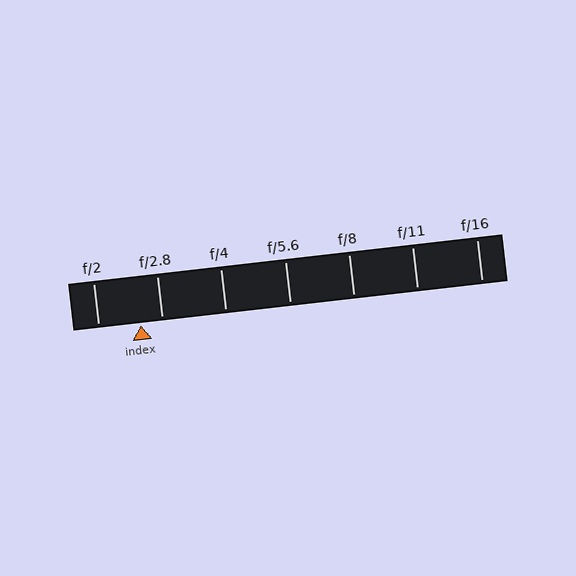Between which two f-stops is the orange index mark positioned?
The index mark is between f/2 and f/2.8.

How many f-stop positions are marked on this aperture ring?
There are 7 f-stop positions marked.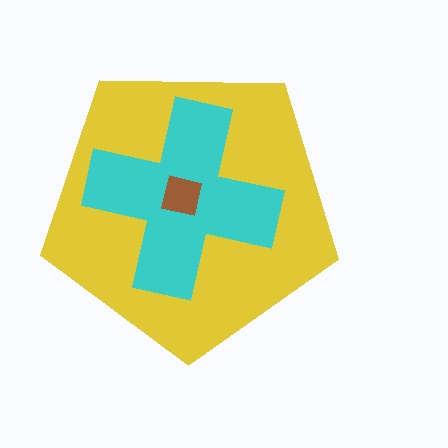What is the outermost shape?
The yellow pentagon.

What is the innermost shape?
The brown square.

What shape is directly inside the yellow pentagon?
The cyan cross.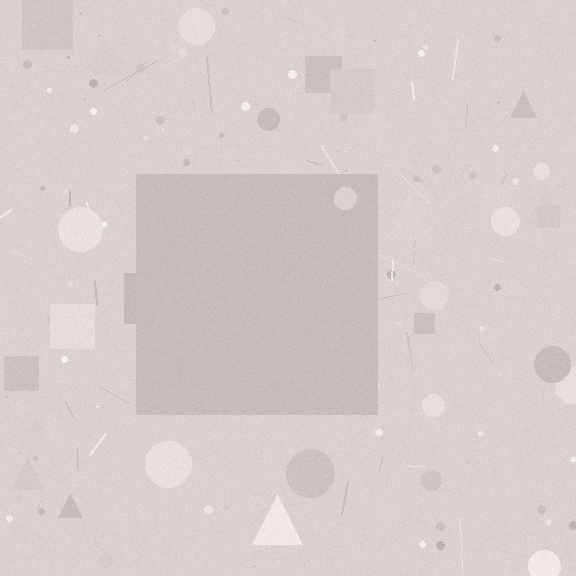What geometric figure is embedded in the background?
A square is embedded in the background.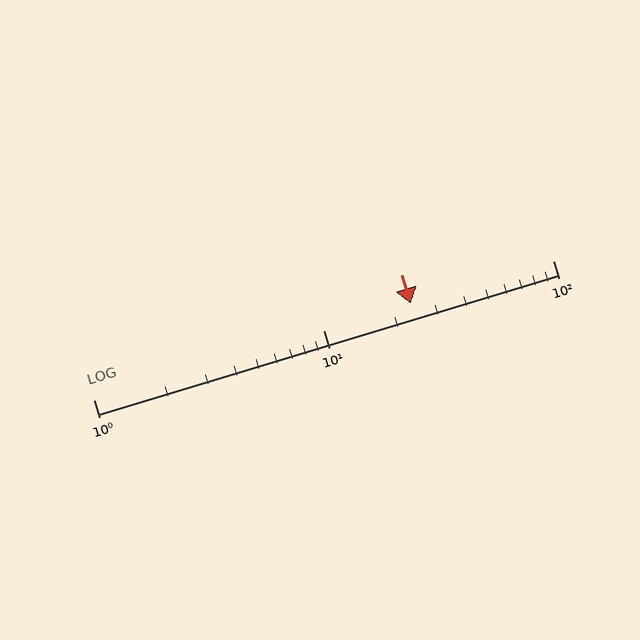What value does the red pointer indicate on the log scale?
The pointer indicates approximately 24.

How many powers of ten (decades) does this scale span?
The scale spans 2 decades, from 1 to 100.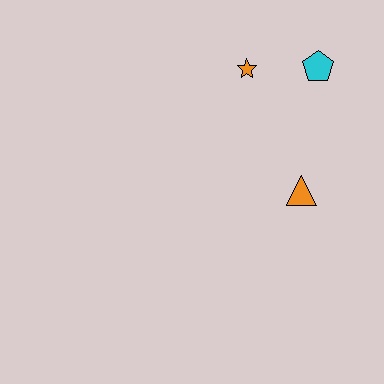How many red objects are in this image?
There are no red objects.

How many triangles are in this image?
There is 1 triangle.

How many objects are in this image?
There are 3 objects.